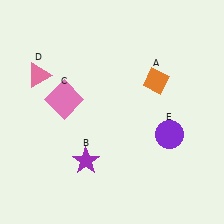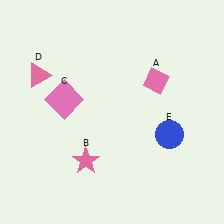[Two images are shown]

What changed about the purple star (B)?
In Image 1, B is purple. In Image 2, it changed to pink.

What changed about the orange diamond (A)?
In Image 1, A is orange. In Image 2, it changed to pink.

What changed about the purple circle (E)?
In Image 1, E is purple. In Image 2, it changed to blue.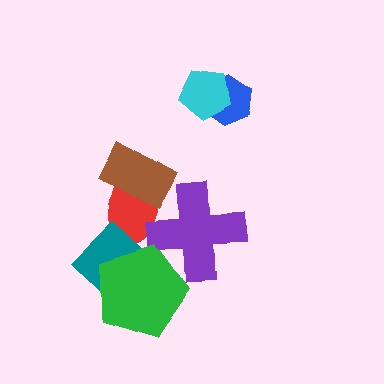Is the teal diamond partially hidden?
Yes, it is partially covered by another shape.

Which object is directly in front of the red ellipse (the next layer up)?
The teal diamond is directly in front of the red ellipse.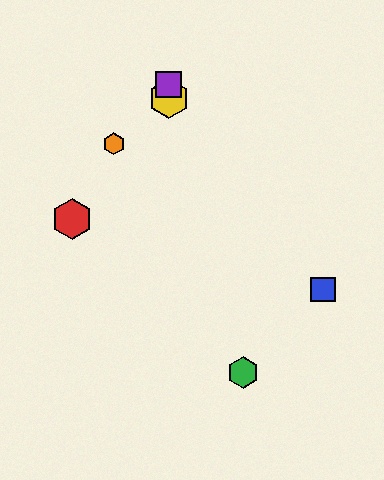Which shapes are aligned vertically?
The yellow hexagon, the purple square are aligned vertically.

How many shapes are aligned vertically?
2 shapes (the yellow hexagon, the purple square) are aligned vertically.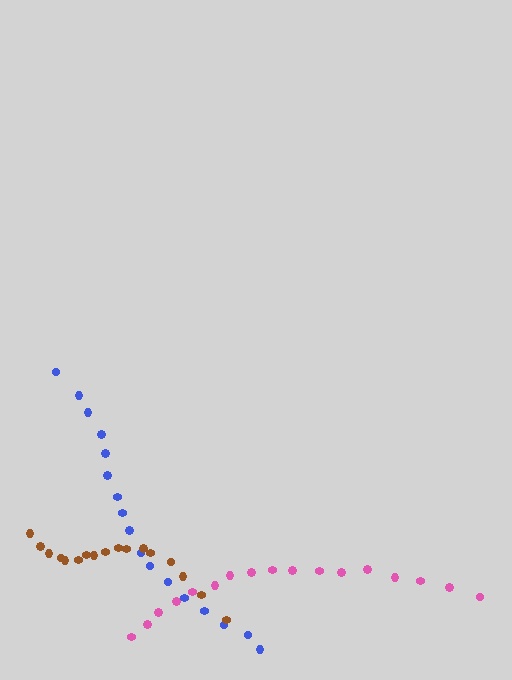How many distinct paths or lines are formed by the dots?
There are 3 distinct paths.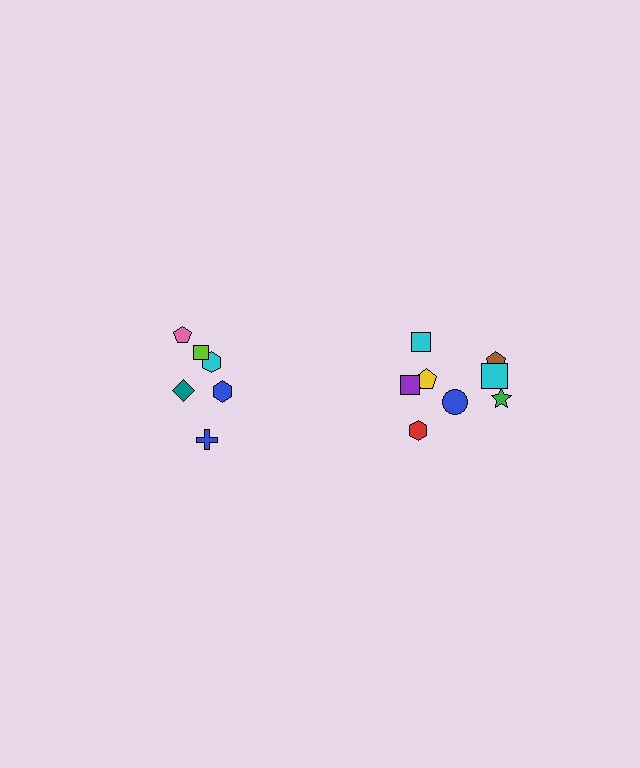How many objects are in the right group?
There are 8 objects.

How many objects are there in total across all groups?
There are 14 objects.